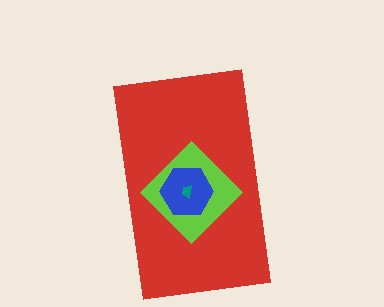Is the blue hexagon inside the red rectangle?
Yes.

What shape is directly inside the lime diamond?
The blue hexagon.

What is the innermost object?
The teal trapezoid.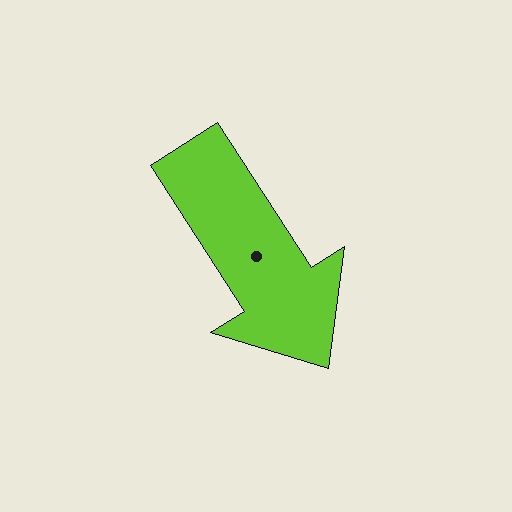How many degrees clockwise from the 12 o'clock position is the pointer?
Approximately 147 degrees.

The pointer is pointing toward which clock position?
Roughly 5 o'clock.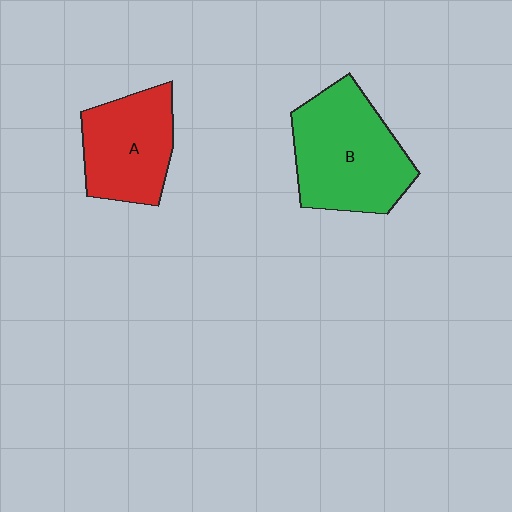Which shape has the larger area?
Shape B (green).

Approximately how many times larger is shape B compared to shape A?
Approximately 1.3 times.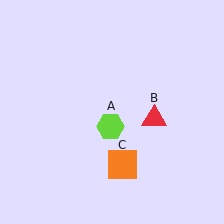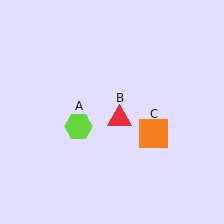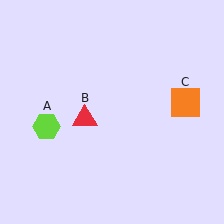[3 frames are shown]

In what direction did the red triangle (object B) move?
The red triangle (object B) moved left.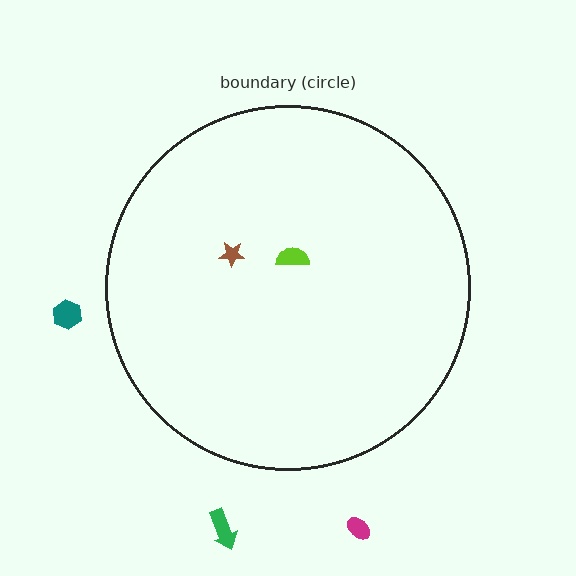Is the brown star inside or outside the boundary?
Inside.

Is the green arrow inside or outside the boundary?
Outside.